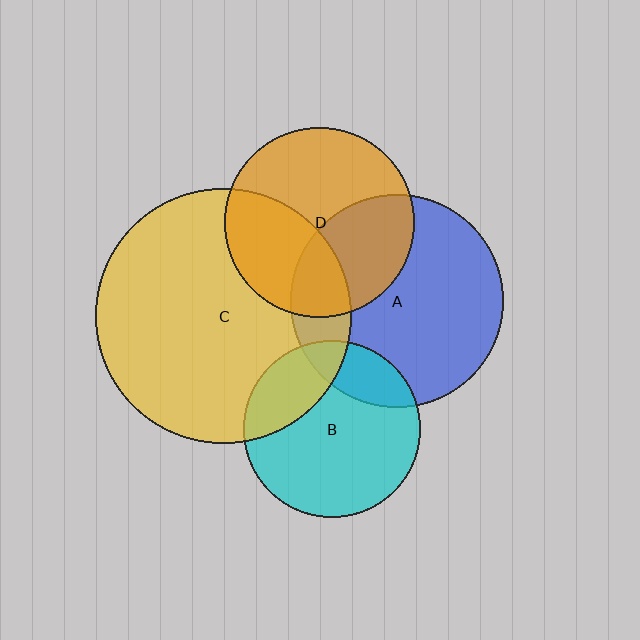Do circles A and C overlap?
Yes.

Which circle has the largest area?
Circle C (yellow).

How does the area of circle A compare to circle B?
Approximately 1.4 times.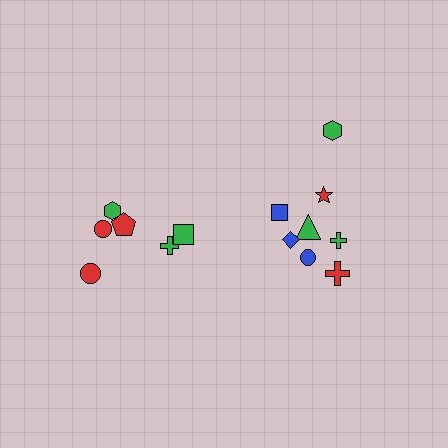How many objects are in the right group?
There are 8 objects.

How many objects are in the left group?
There are 6 objects.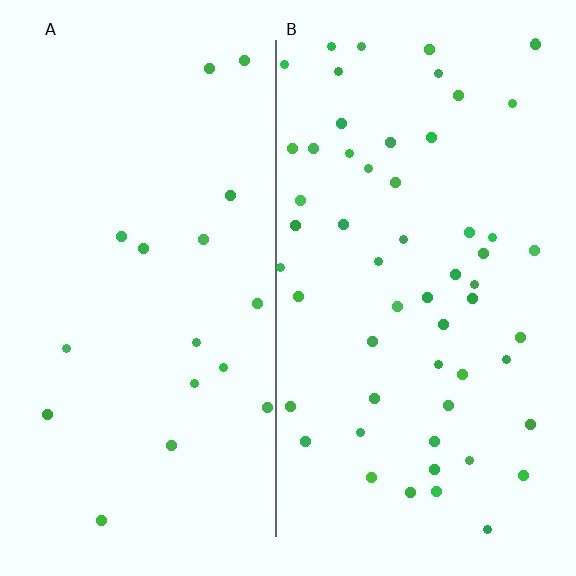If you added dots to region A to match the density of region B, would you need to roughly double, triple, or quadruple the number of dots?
Approximately triple.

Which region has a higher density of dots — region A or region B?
B (the right).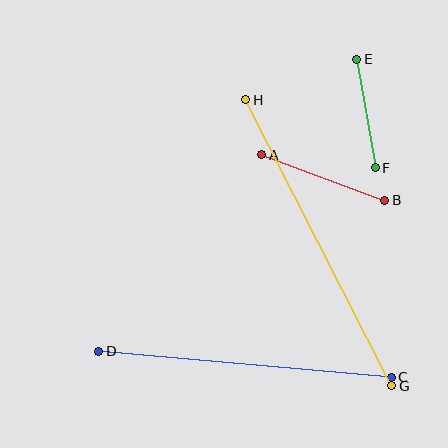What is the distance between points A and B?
The distance is approximately 131 pixels.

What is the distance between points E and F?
The distance is approximately 110 pixels.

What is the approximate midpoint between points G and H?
The midpoint is at approximately (319, 243) pixels.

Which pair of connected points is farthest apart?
Points G and H are farthest apart.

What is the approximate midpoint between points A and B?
The midpoint is at approximately (323, 177) pixels.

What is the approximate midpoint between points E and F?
The midpoint is at approximately (366, 114) pixels.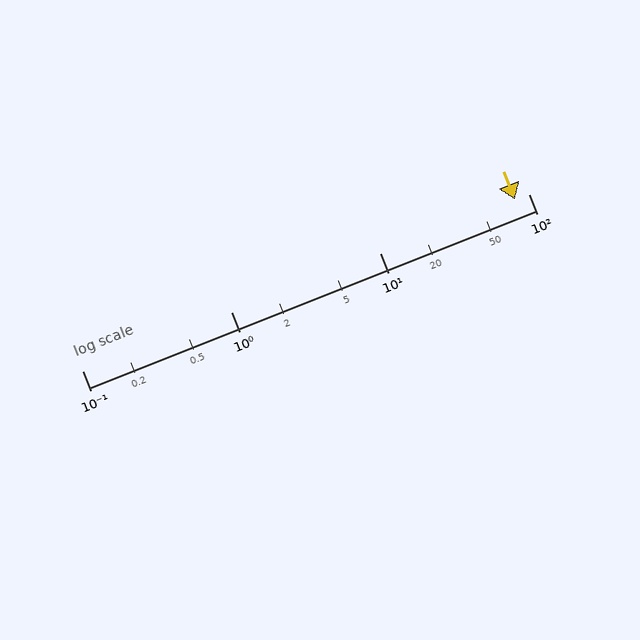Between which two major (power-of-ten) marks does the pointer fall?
The pointer is between 10 and 100.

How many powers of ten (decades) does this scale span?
The scale spans 3 decades, from 0.1 to 100.